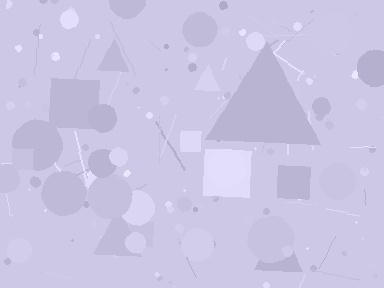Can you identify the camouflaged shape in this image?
The camouflaged shape is a triangle.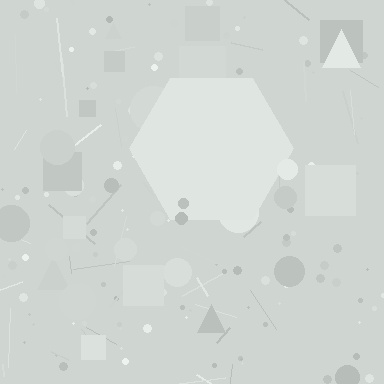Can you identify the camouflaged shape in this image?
The camouflaged shape is a hexagon.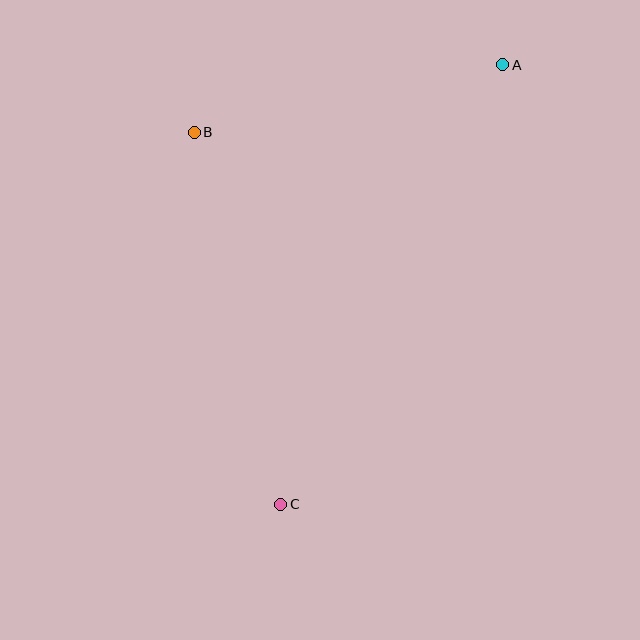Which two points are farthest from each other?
Points A and C are farthest from each other.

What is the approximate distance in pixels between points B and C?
The distance between B and C is approximately 382 pixels.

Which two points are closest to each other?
Points A and B are closest to each other.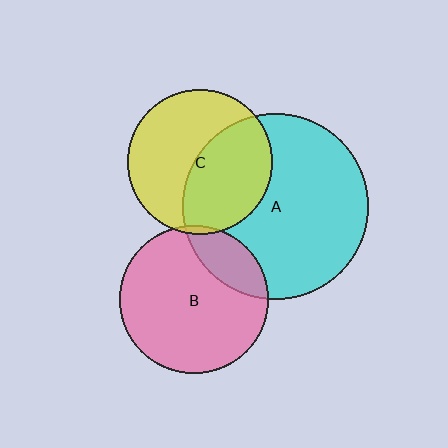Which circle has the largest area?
Circle A (cyan).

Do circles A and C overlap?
Yes.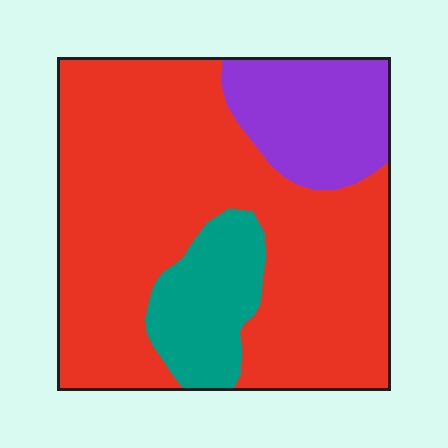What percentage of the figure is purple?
Purple covers around 15% of the figure.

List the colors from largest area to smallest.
From largest to smallest: red, purple, teal.